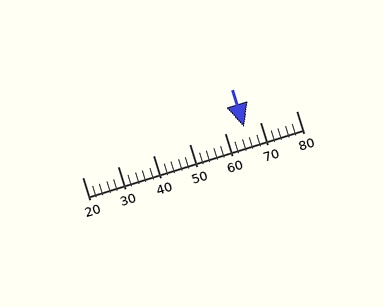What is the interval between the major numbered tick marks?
The major tick marks are spaced 10 units apart.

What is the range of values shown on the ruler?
The ruler shows values from 20 to 80.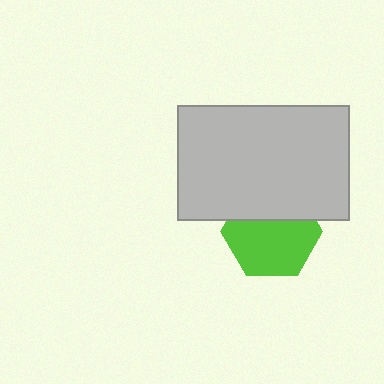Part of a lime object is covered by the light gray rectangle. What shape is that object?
It is a hexagon.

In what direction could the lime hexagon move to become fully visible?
The lime hexagon could move down. That would shift it out from behind the light gray rectangle entirely.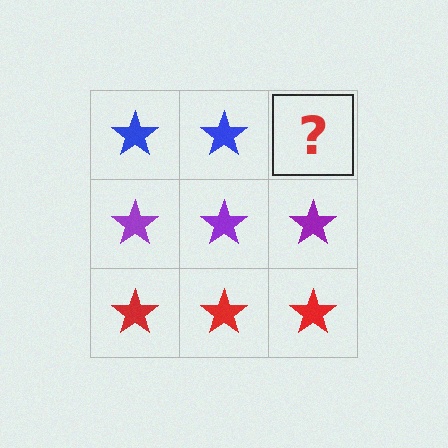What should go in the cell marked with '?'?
The missing cell should contain a blue star.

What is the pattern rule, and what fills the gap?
The rule is that each row has a consistent color. The gap should be filled with a blue star.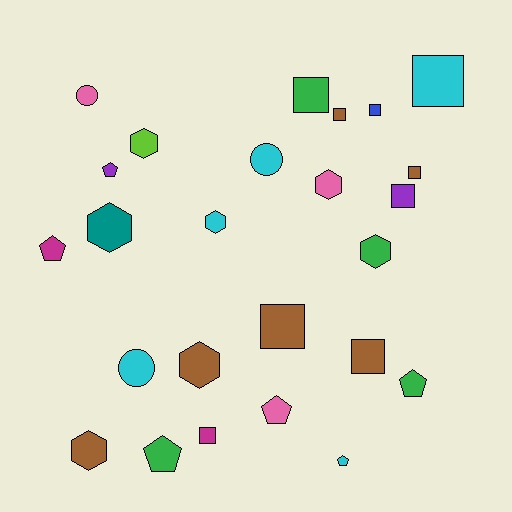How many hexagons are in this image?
There are 7 hexagons.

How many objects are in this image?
There are 25 objects.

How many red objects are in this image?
There are no red objects.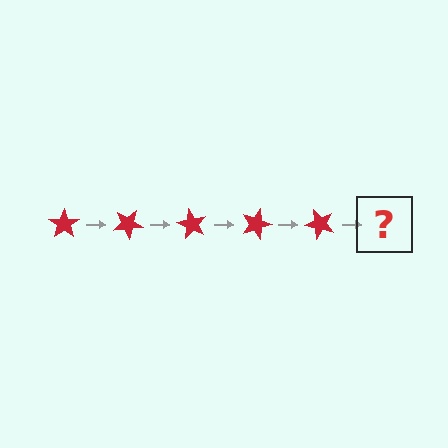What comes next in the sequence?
The next element should be a red star rotated 150 degrees.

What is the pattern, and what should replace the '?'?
The pattern is that the star rotates 30 degrees each step. The '?' should be a red star rotated 150 degrees.